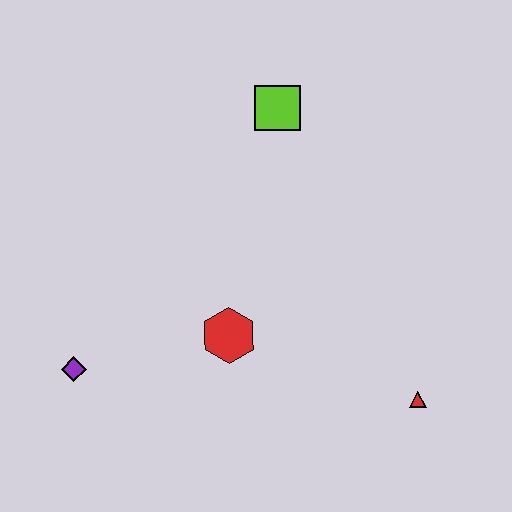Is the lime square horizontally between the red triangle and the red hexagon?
Yes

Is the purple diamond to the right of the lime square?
No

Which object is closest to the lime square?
The red hexagon is closest to the lime square.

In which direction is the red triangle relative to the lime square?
The red triangle is below the lime square.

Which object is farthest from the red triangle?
The purple diamond is farthest from the red triangle.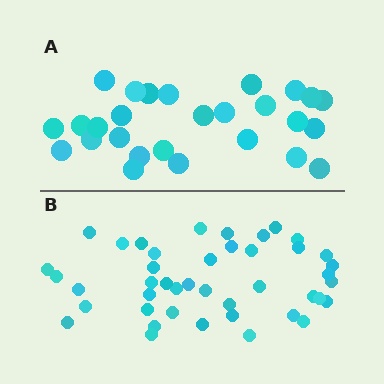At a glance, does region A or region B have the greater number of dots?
Region B (the bottom region) has more dots.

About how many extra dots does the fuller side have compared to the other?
Region B has approximately 15 more dots than region A.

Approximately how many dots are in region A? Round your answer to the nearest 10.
About 30 dots. (The exact count is 27, which rounds to 30.)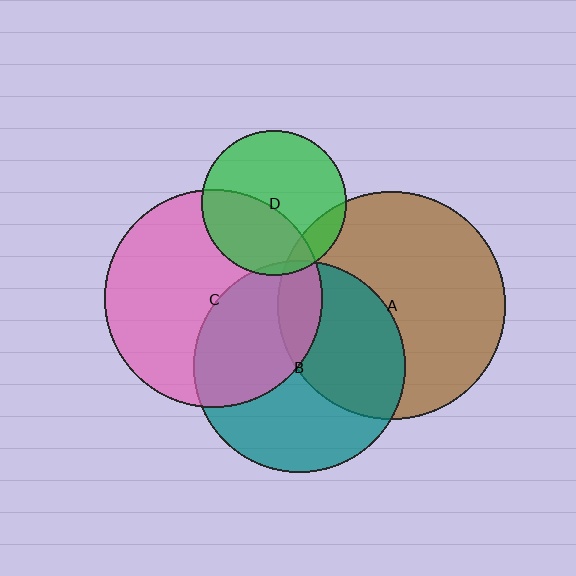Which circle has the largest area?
Circle A (brown).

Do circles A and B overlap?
Yes.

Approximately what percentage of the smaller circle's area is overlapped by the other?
Approximately 40%.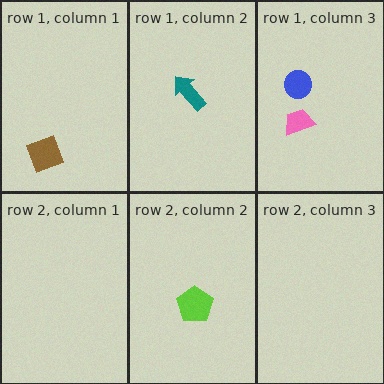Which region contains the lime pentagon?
The row 2, column 2 region.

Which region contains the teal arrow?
The row 1, column 2 region.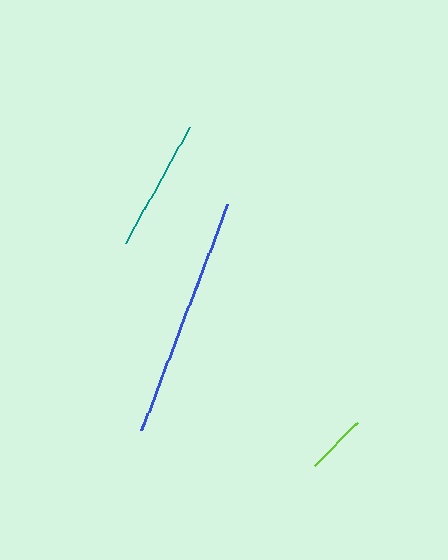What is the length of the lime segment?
The lime segment is approximately 63 pixels long.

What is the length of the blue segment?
The blue segment is approximately 242 pixels long.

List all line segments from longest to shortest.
From longest to shortest: blue, teal, lime.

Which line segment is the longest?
The blue line is the longest at approximately 242 pixels.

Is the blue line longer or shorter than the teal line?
The blue line is longer than the teal line.